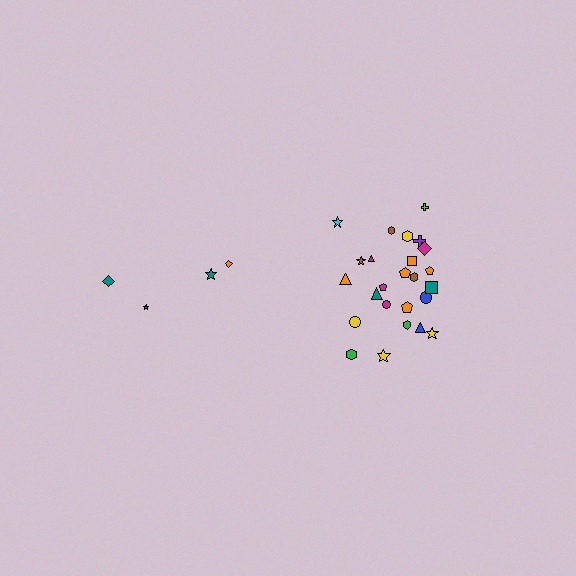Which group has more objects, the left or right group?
The right group.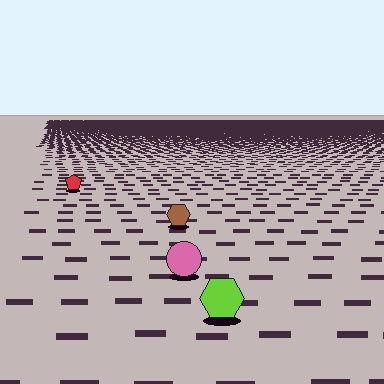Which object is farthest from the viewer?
The red pentagon is farthest from the viewer. It appears smaller and the ground texture around it is denser.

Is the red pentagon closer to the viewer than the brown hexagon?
No. The brown hexagon is closer — you can tell from the texture gradient: the ground texture is coarser near it.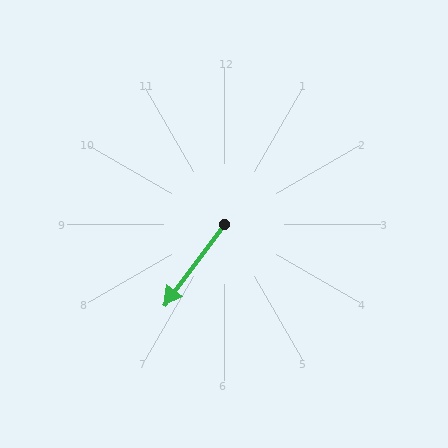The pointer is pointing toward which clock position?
Roughly 7 o'clock.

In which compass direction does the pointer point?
Southwest.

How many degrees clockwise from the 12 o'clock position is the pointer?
Approximately 217 degrees.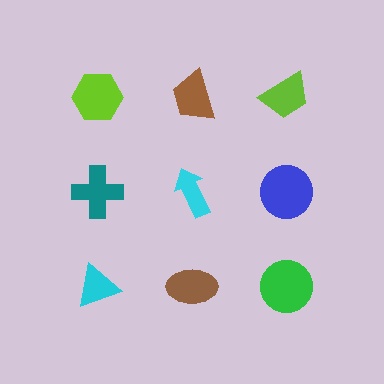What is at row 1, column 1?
A lime hexagon.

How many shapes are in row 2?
3 shapes.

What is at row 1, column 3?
A lime trapezoid.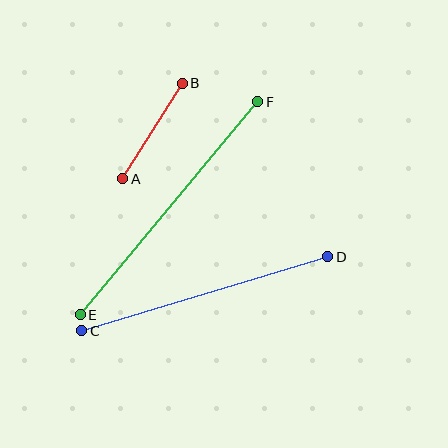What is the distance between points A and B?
The distance is approximately 113 pixels.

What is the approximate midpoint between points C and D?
The midpoint is at approximately (205, 294) pixels.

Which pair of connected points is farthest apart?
Points E and F are farthest apart.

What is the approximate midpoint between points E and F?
The midpoint is at approximately (169, 208) pixels.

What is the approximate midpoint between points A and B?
The midpoint is at approximately (153, 131) pixels.